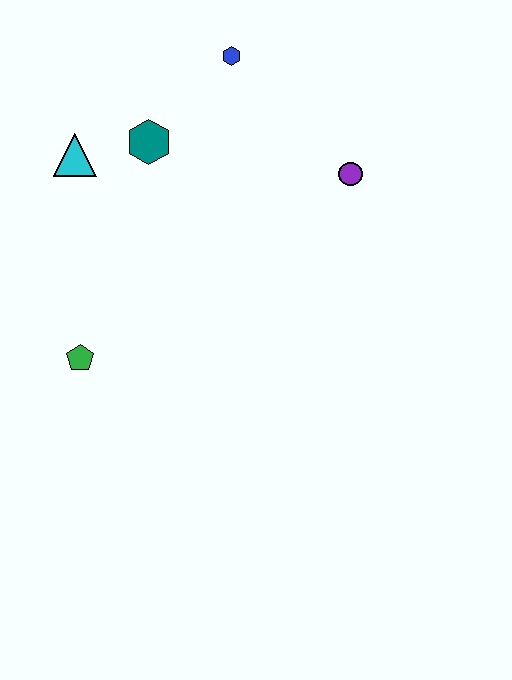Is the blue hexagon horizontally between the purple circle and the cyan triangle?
Yes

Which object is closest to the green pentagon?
The cyan triangle is closest to the green pentagon.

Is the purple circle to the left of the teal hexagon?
No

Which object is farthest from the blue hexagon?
The green pentagon is farthest from the blue hexagon.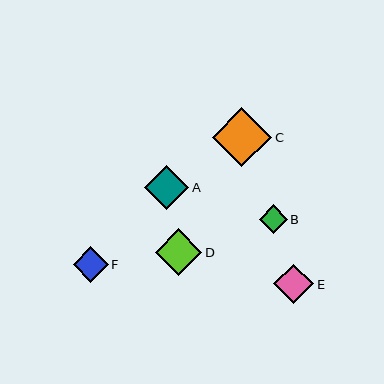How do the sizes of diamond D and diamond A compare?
Diamond D and diamond A are approximately the same size.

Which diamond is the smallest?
Diamond B is the smallest with a size of approximately 28 pixels.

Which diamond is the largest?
Diamond C is the largest with a size of approximately 59 pixels.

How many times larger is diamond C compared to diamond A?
Diamond C is approximately 1.4 times the size of diamond A.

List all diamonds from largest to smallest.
From largest to smallest: C, D, A, E, F, B.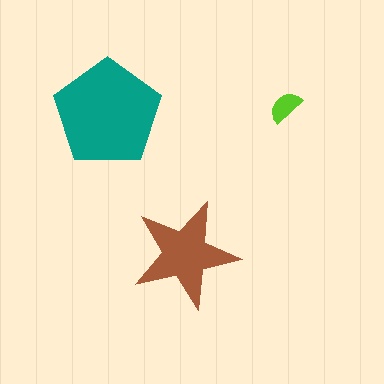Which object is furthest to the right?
The lime semicircle is rightmost.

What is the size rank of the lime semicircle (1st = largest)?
3rd.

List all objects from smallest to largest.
The lime semicircle, the brown star, the teal pentagon.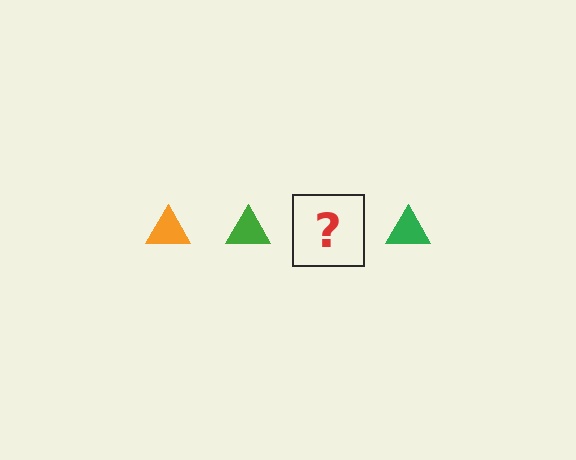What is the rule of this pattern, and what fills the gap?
The rule is that the pattern cycles through orange, green triangles. The gap should be filled with an orange triangle.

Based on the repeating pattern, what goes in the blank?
The blank should be an orange triangle.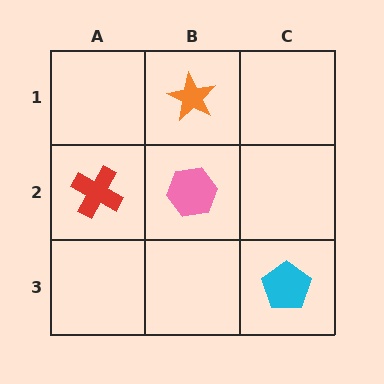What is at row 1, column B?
An orange star.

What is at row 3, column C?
A cyan pentagon.